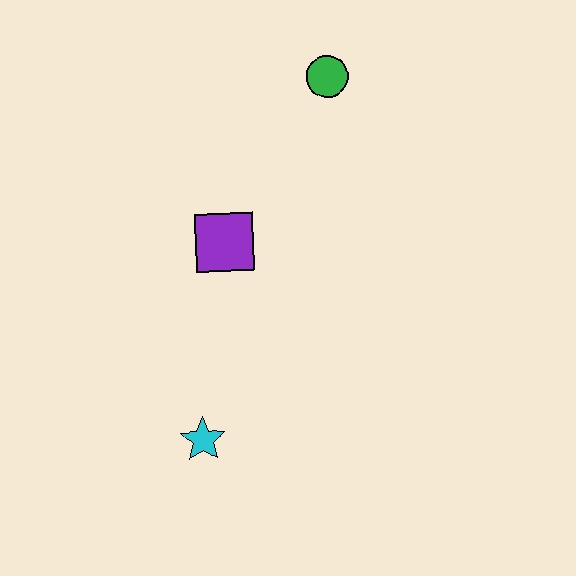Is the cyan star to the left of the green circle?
Yes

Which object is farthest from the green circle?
The cyan star is farthest from the green circle.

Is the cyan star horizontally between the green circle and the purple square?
No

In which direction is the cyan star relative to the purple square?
The cyan star is below the purple square.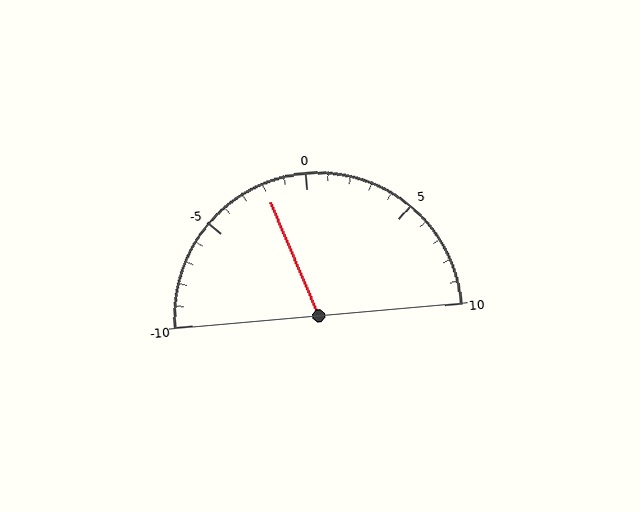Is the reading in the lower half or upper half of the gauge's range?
The reading is in the lower half of the range (-10 to 10).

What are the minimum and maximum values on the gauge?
The gauge ranges from -10 to 10.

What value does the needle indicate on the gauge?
The needle indicates approximately -2.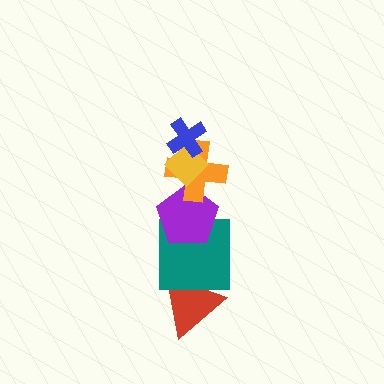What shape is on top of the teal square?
The purple pentagon is on top of the teal square.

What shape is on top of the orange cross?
The yellow diamond is on top of the orange cross.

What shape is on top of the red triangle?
The teal square is on top of the red triangle.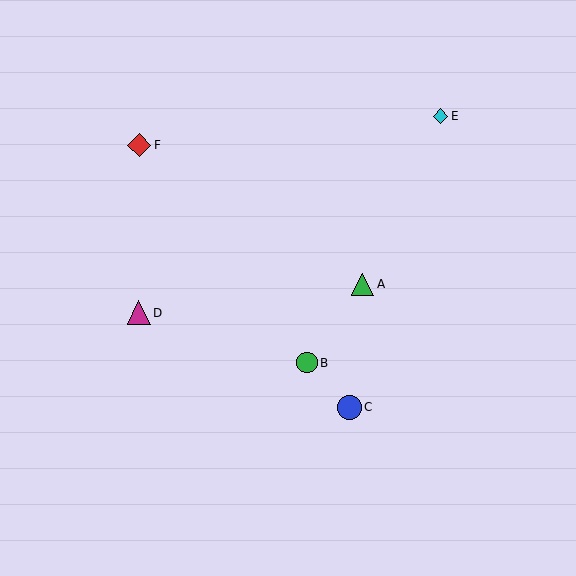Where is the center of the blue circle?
The center of the blue circle is at (349, 407).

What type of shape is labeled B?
Shape B is a green circle.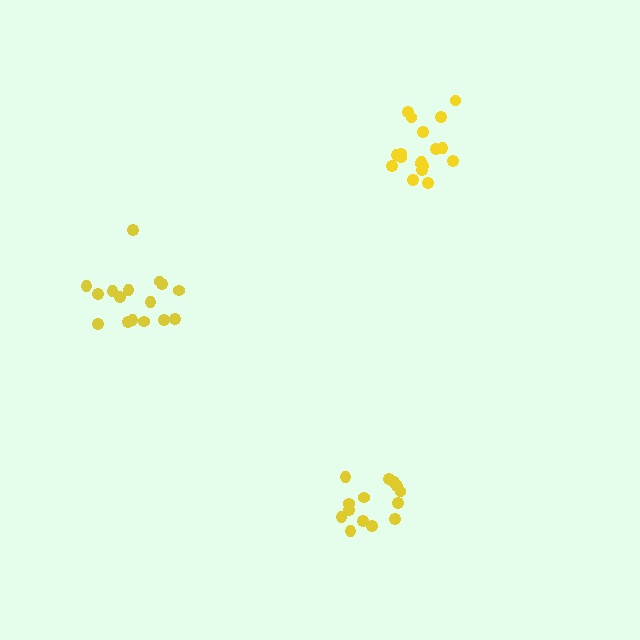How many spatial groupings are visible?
There are 3 spatial groupings.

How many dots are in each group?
Group 1: 14 dots, Group 2: 19 dots, Group 3: 16 dots (49 total).